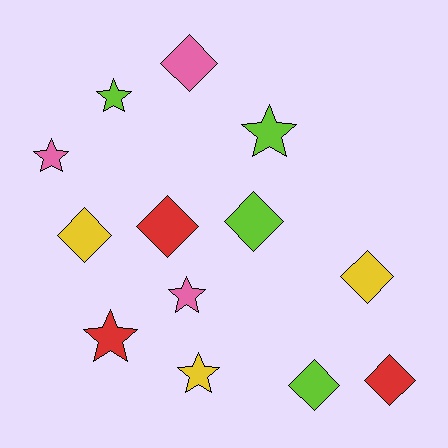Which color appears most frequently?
Lime, with 4 objects.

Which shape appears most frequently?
Diamond, with 7 objects.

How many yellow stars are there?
There is 1 yellow star.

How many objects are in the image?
There are 13 objects.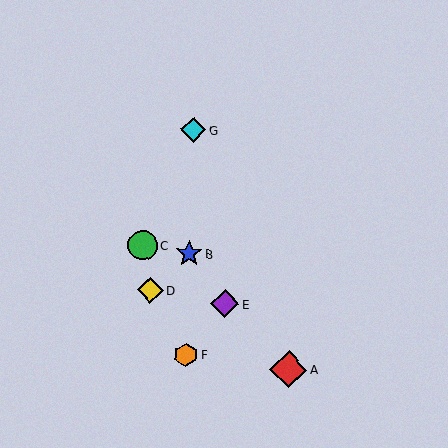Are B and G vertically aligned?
Yes, both are at x≈189.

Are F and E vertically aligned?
No, F is at x≈186 and E is at x≈225.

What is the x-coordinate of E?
Object E is at x≈225.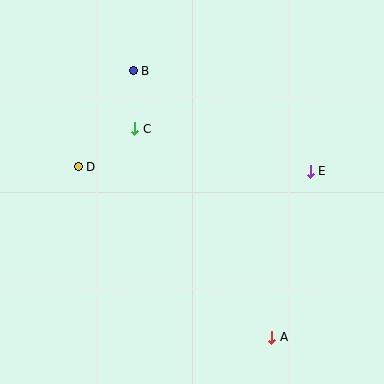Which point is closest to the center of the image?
Point C at (135, 129) is closest to the center.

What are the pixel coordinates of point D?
Point D is at (78, 167).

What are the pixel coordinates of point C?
Point C is at (135, 129).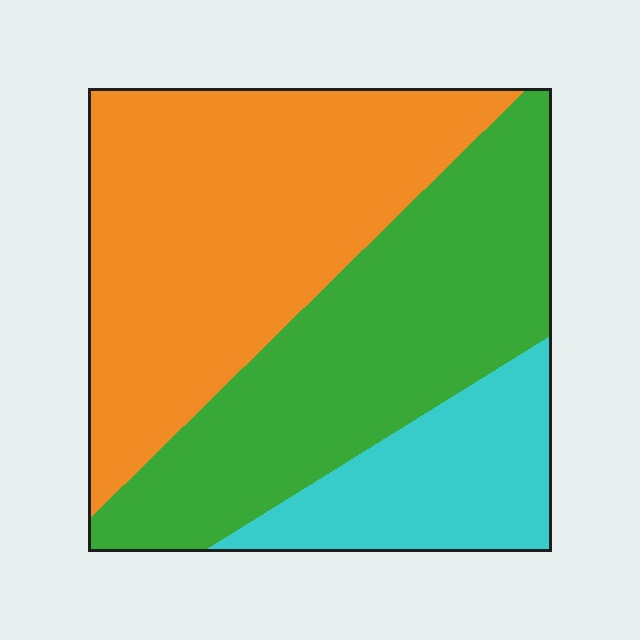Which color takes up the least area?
Cyan, at roughly 20%.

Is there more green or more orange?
Orange.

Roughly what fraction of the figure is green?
Green covers 38% of the figure.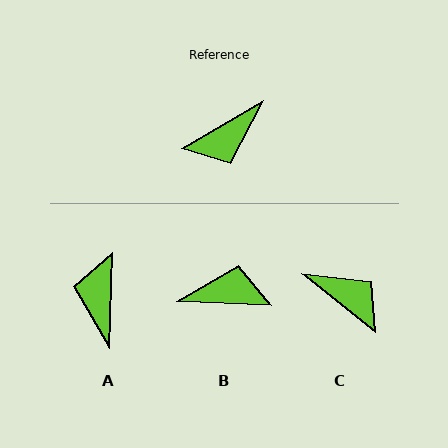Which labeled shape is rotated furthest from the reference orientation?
B, about 147 degrees away.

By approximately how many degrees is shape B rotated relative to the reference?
Approximately 147 degrees counter-clockwise.